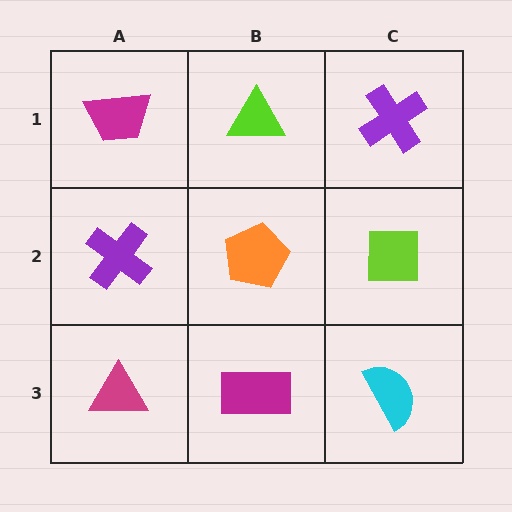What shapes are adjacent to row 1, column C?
A lime square (row 2, column C), a lime triangle (row 1, column B).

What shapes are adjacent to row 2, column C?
A purple cross (row 1, column C), a cyan semicircle (row 3, column C), an orange pentagon (row 2, column B).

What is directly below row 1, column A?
A purple cross.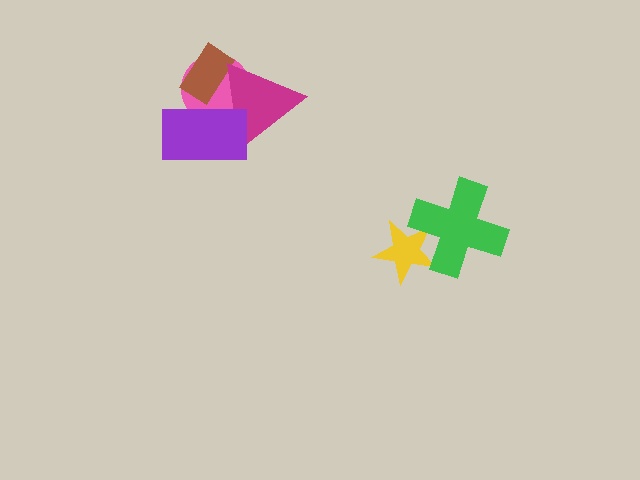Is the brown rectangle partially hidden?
Yes, it is partially covered by another shape.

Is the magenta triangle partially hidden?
Yes, it is partially covered by another shape.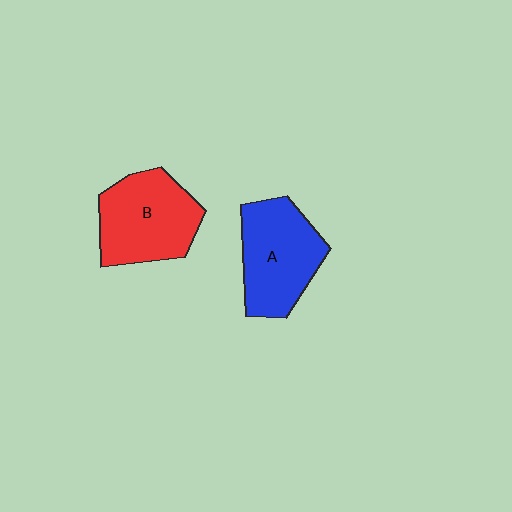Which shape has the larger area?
Shape B (red).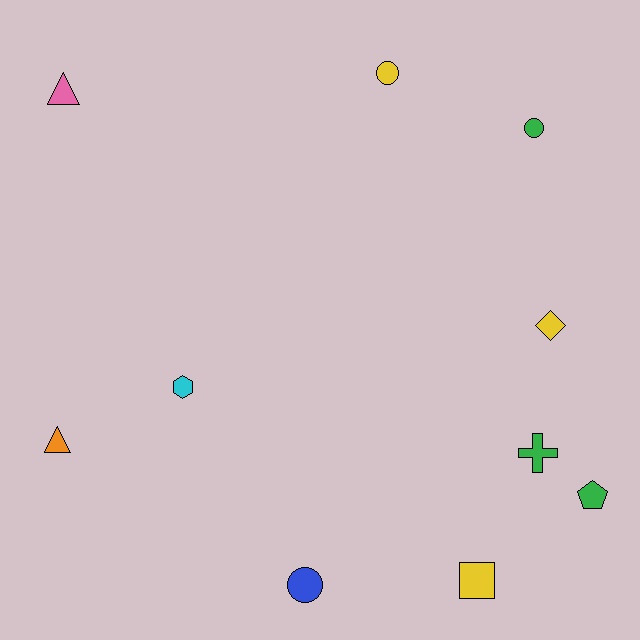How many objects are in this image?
There are 10 objects.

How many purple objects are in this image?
There are no purple objects.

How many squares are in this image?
There is 1 square.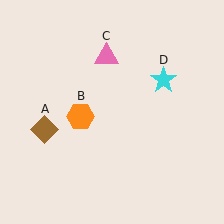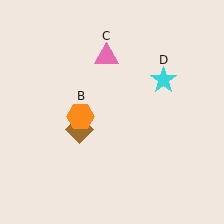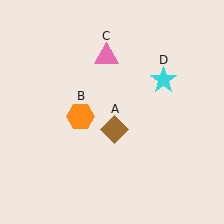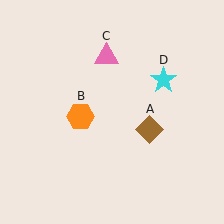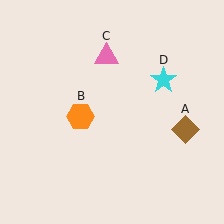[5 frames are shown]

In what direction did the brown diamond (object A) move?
The brown diamond (object A) moved right.